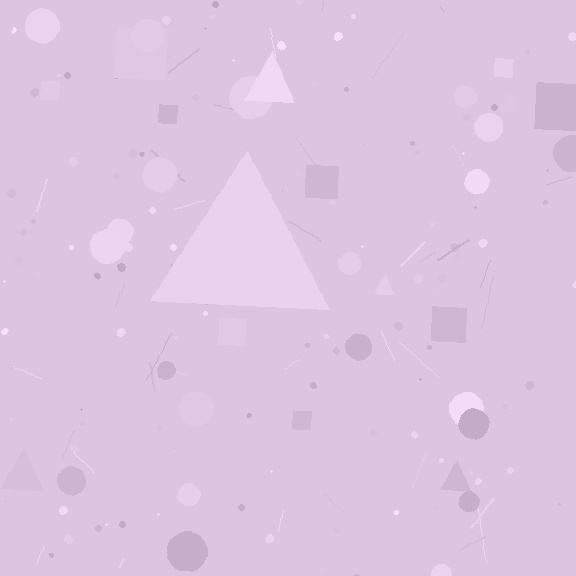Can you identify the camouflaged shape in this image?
The camouflaged shape is a triangle.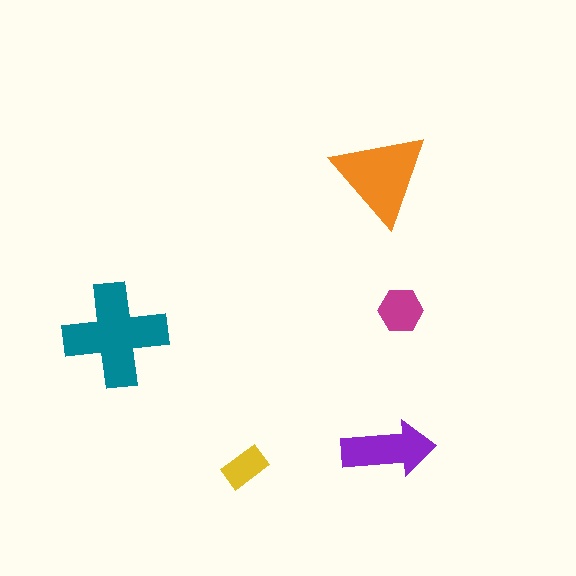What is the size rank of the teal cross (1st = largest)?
1st.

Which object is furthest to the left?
The teal cross is leftmost.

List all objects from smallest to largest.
The yellow rectangle, the magenta hexagon, the purple arrow, the orange triangle, the teal cross.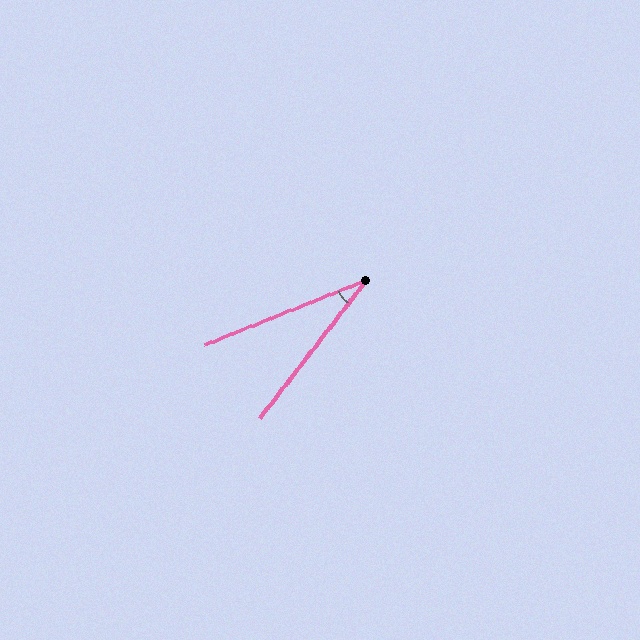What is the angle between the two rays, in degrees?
Approximately 31 degrees.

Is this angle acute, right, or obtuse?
It is acute.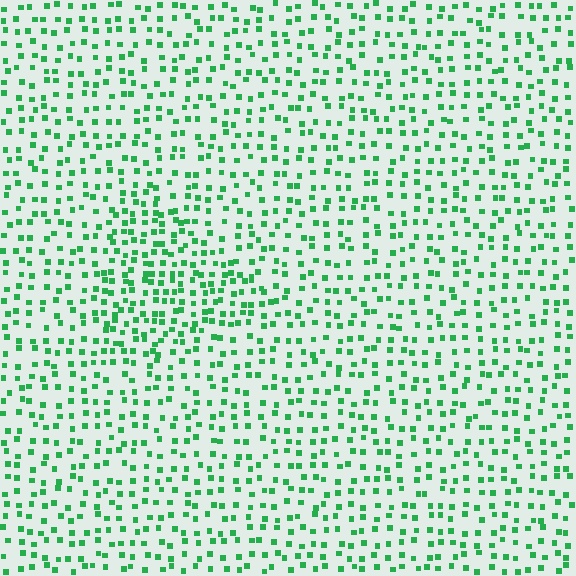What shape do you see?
I see a triangle.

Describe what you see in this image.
The image contains small green elements arranged at two different densities. A triangle-shaped region is visible where the elements are more densely packed than the surrounding area.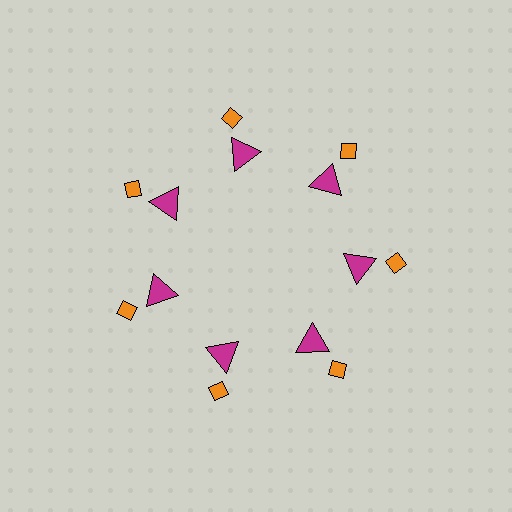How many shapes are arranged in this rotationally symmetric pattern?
There are 14 shapes, arranged in 7 groups of 2.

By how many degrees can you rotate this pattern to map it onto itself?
The pattern maps onto itself every 51 degrees of rotation.